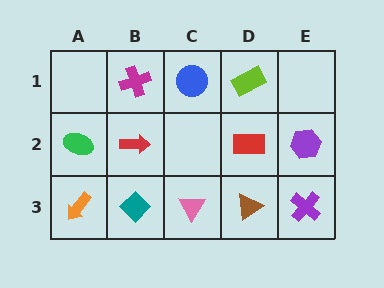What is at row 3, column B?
A teal diamond.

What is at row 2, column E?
A purple hexagon.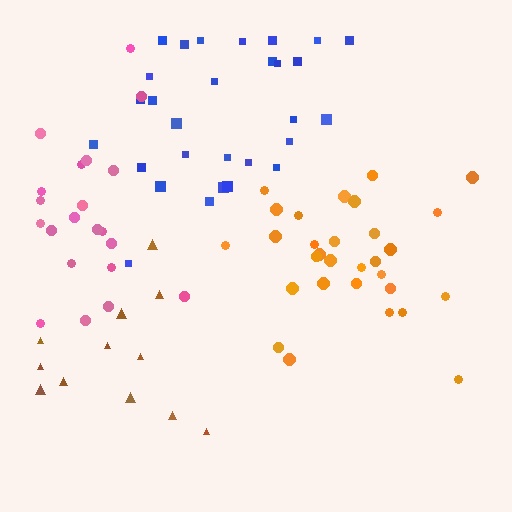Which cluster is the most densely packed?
Orange.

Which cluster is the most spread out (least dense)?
Brown.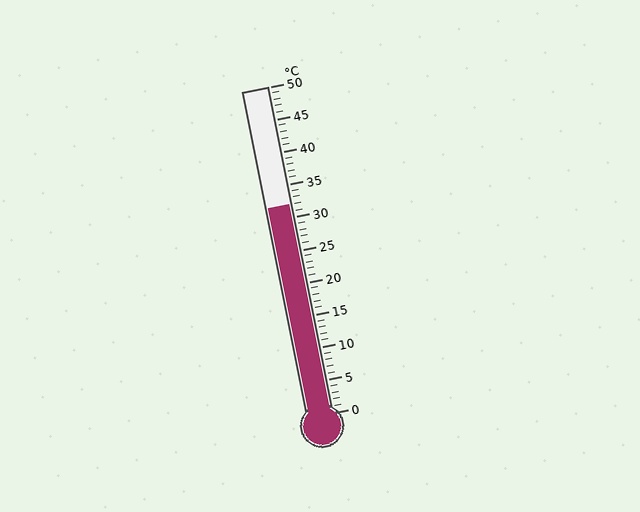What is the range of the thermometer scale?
The thermometer scale ranges from 0°C to 50°C.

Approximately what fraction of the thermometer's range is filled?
The thermometer is filled to approximately 65% of its range.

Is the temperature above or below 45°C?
The temperature is below 45°C.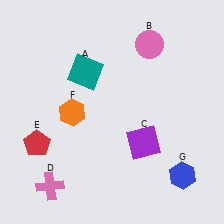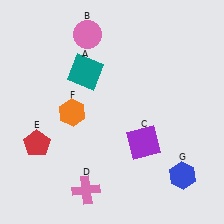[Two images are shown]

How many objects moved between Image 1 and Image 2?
2 objects moved between the two images.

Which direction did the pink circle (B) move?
The pink circle (B) moved left.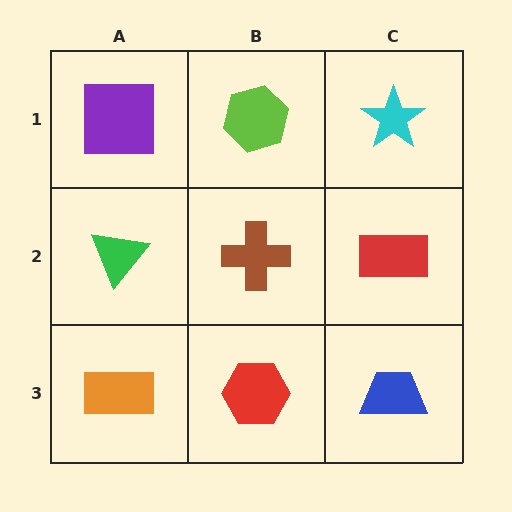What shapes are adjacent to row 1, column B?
A brown cross (row 2, column B), a purple square (row 1, column A), a cyan star (row 1, column C).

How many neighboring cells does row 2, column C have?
3.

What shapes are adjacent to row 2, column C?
A cyan star (row 1, column C), a blue trapezoid (row 3, column C), a brown cross (row 2, column B).